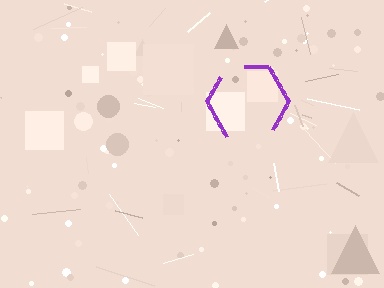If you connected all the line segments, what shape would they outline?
They would outline a hexagon.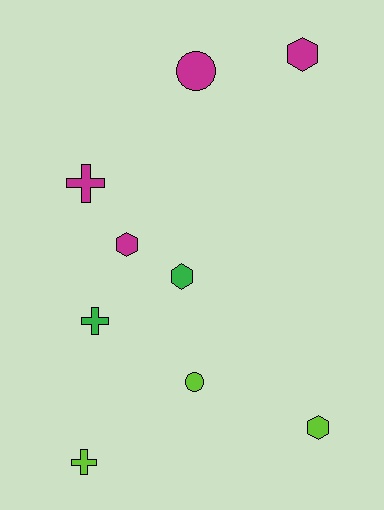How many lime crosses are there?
There is 1 lime cross.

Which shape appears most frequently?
Hexagon, with 4 objects.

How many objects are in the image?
There are 9 objects.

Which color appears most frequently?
Magenta, with 4 objects.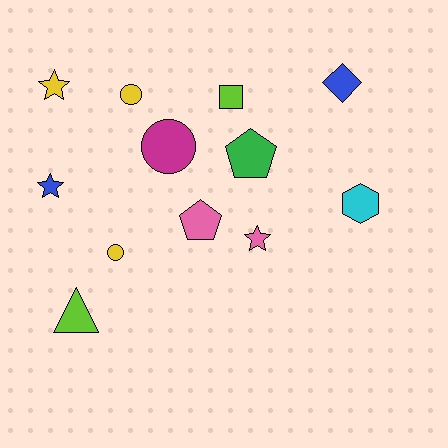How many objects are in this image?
There are 12 objects.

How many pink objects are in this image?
There are 2 pink objects.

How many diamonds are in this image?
There is 1 diamond.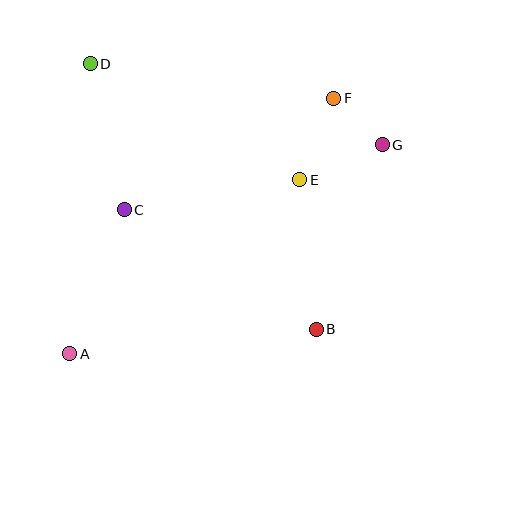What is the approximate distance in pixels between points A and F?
The distance between A and F is approximately 367 pixels.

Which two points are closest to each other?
Points F and G are closest to each other.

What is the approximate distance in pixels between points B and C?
The distance between B and C is approximately 226 pixels.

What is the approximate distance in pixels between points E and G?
The distance between E and G is approximately 89 pixels.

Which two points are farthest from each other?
Points A and G are farthest from each other.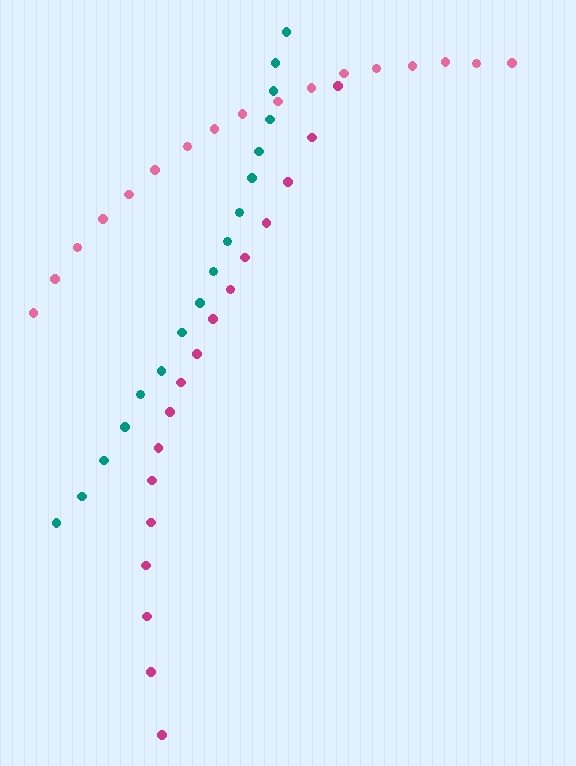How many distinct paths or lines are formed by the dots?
There are 3 distinct paths.